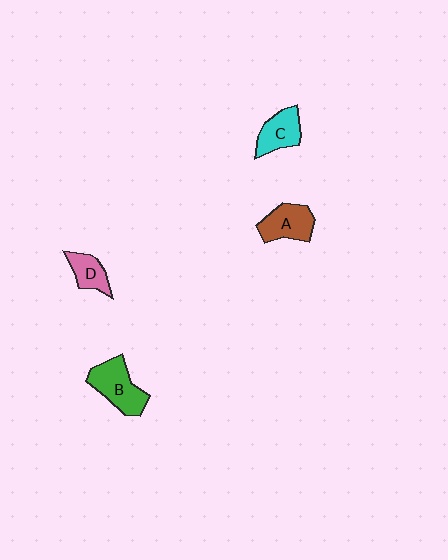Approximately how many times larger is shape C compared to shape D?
Approximately 1.3 times.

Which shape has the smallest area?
Shape D (pink).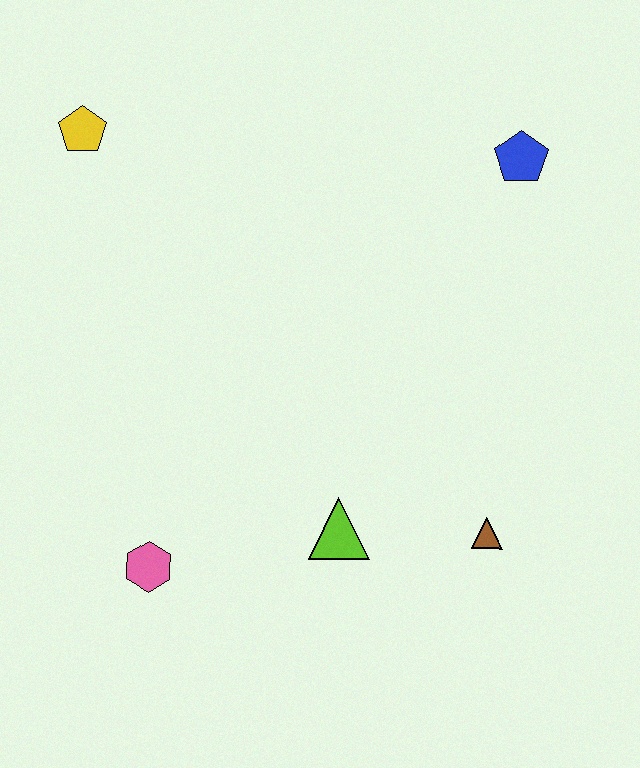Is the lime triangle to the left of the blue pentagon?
Yes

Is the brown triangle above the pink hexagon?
Yes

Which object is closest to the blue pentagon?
The brown triangle is closest to the blue pentagon.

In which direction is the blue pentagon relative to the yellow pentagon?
The blue pentagon is to the right of the yellow pentagon.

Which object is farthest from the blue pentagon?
The pink hexagon is farthest from the blue pentagon.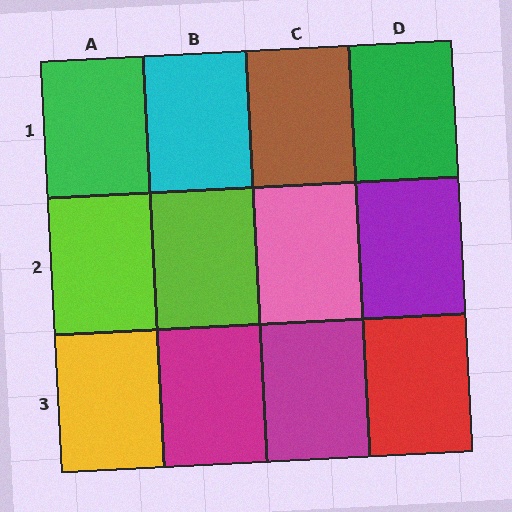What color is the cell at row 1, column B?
Cyan.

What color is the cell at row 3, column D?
Red.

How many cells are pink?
1 cell is pink.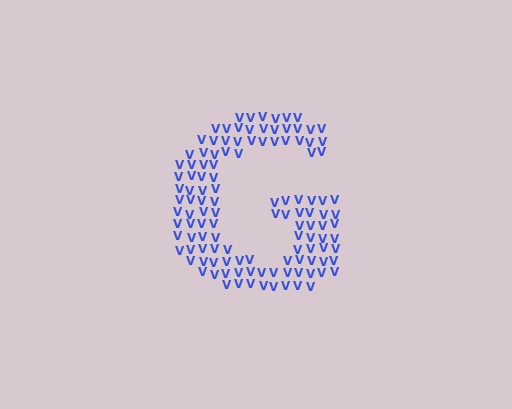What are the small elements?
The small elements are letter V's.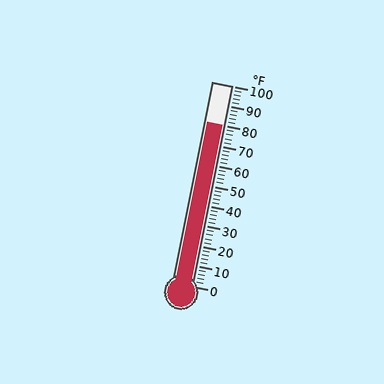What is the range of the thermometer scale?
The thermometer scale ranges from 0°F to 100°F.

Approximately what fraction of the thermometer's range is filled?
The thermometer is filled to approximately 80% of its range.